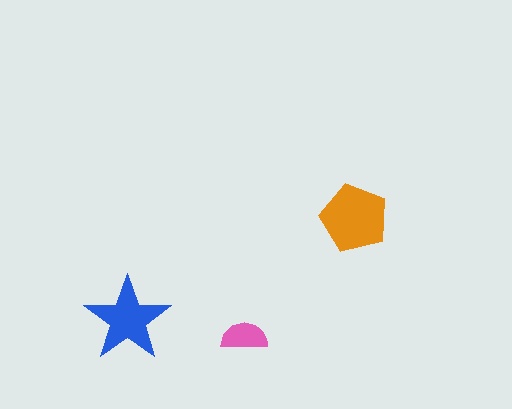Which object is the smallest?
The pink semicircle.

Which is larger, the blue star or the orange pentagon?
The orange pentagon.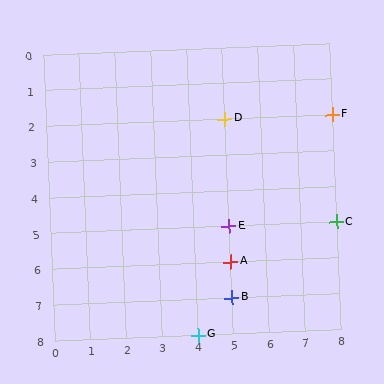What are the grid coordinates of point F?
Point F is at grid coordinates (8, 2).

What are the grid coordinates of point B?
Point B is at grid coordinates (5, 7).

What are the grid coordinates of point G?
Point G is at grid coordinates (4, 8).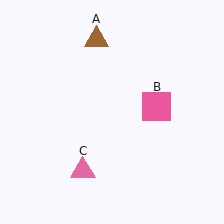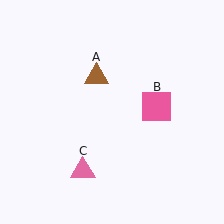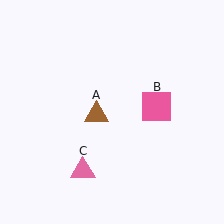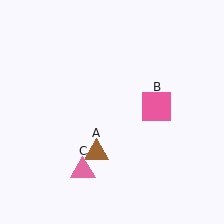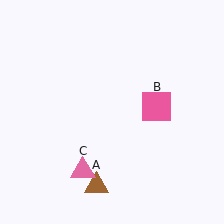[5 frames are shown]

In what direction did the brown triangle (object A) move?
The brown triangle (object A) moved down.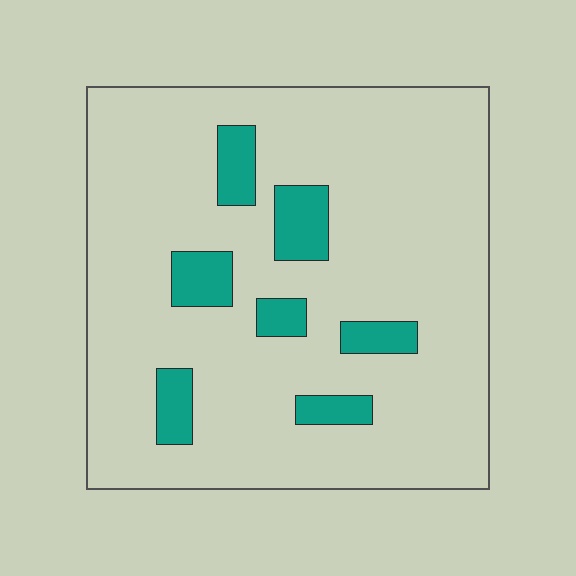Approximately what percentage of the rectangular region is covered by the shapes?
Approximately 15%.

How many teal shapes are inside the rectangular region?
7.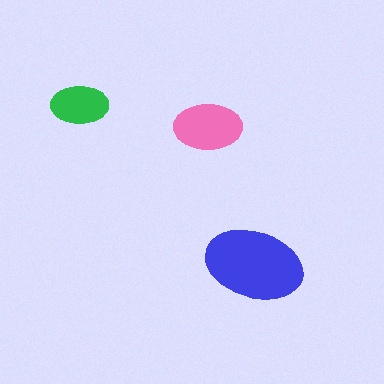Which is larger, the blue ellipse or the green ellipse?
The blue one.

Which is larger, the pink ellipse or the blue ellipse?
The blue one.